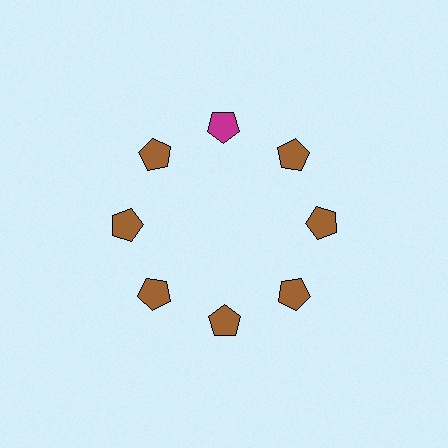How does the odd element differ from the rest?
It has a different color: magenta instead of brown.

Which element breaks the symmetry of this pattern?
The magenta pentagon at roughly the 12 o'clock position breaks the symmetry. All other shapes are brown pentagons.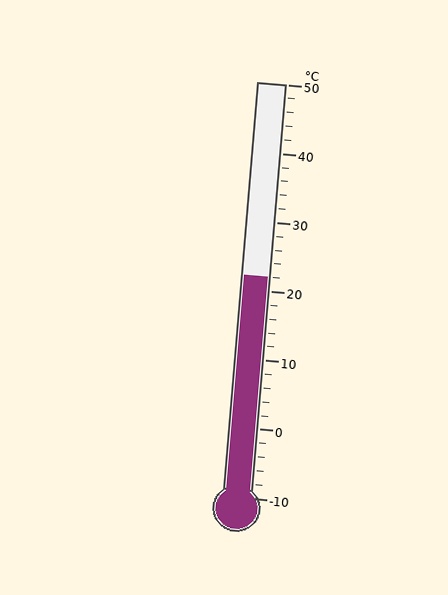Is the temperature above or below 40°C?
The temperature is below 40°C.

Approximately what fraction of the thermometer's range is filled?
The thermometer is filled to approximately 55% of its range.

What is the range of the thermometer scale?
The thermometer scale ranges from -10°C to 50°C.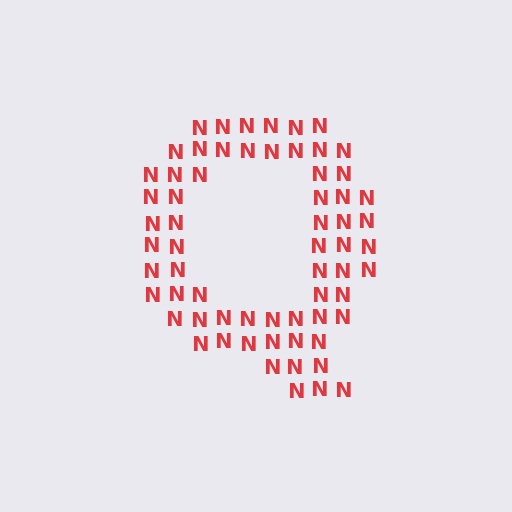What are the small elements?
The small elements are letter N's.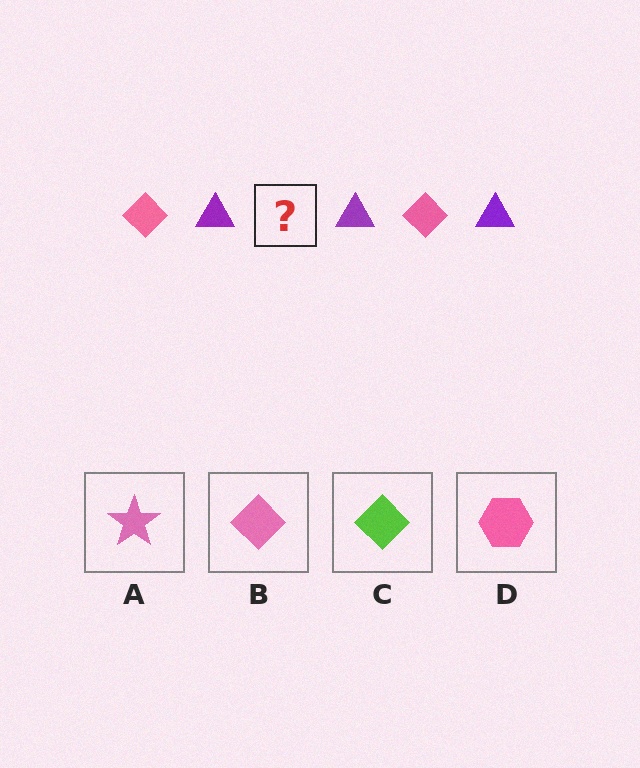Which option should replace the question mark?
Option B.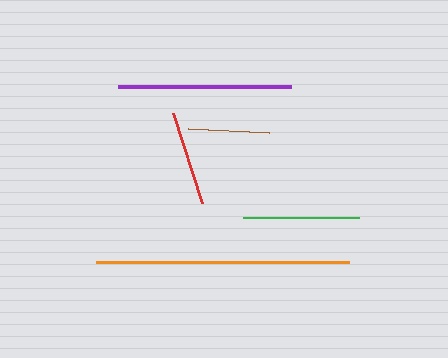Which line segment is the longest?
The orange line is the longest at approximately 253 pixels.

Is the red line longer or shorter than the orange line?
The orange line is longer than the red line.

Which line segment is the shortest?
The brown line is the shortest at approximately 81 pixels.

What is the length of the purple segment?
The purple segment is approximately 173 pixels long.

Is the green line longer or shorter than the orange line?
The orange line is longer than the green line.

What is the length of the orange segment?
The orange segment is approximately 253 pixels long.